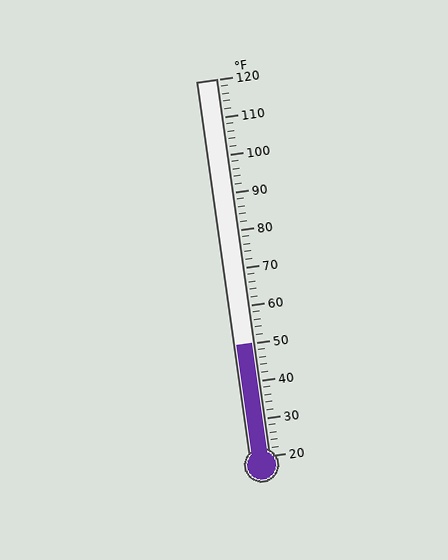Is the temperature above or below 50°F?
The temperature is at 50°F.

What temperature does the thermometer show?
The thermometer shows approximately 50°F.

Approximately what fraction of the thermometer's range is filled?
The thermometer is filled to approximately 30% of its range.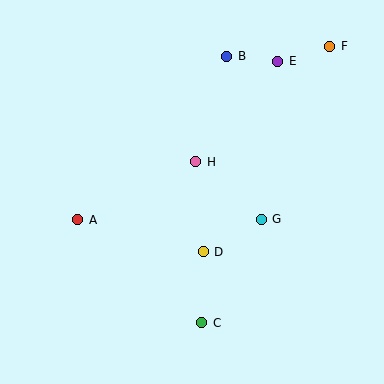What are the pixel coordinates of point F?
Point F is at (330, 46).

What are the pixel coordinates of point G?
Point G is at (261, 219).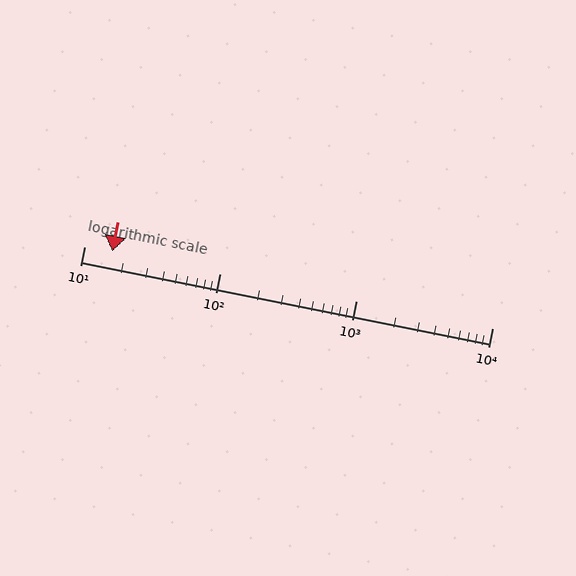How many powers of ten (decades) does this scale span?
The scale spans 3 decades, from 10 to 10000.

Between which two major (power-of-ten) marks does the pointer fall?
The pointer is between 10 and 100.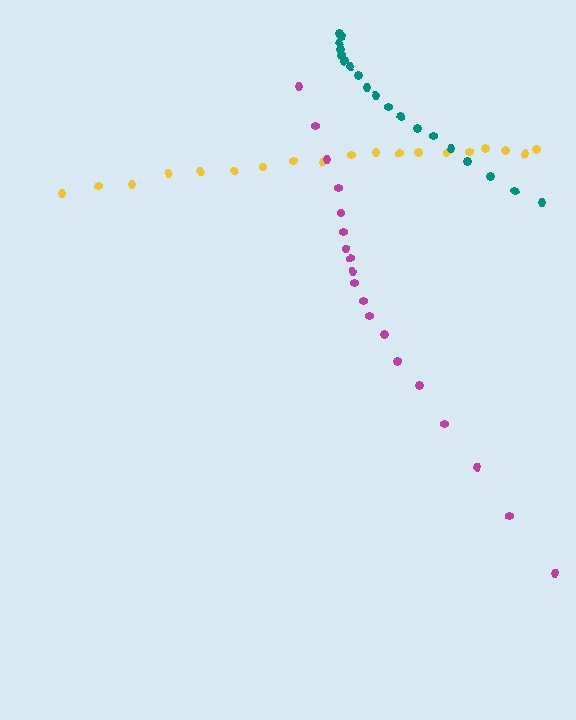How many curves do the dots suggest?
There are 3 distinct paths.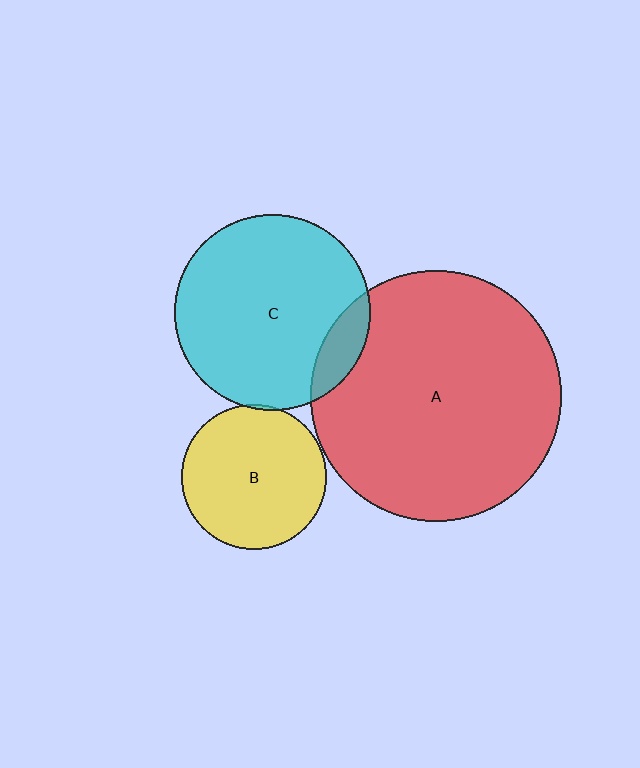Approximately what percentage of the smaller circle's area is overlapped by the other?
Approximately 10%.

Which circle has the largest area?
Circle A (red).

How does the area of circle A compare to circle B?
Approximately 3.0 times.